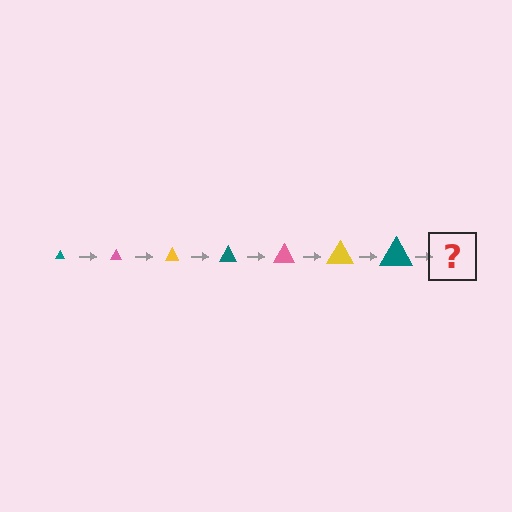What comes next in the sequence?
The next element should be a pink triangle, larger than the previous one.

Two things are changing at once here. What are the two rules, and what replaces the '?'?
The two rules are that the triangle grows larger each step and the color cycles through teal, pink, and yellow. The '?' should be a pink triangle, larger than the previous one.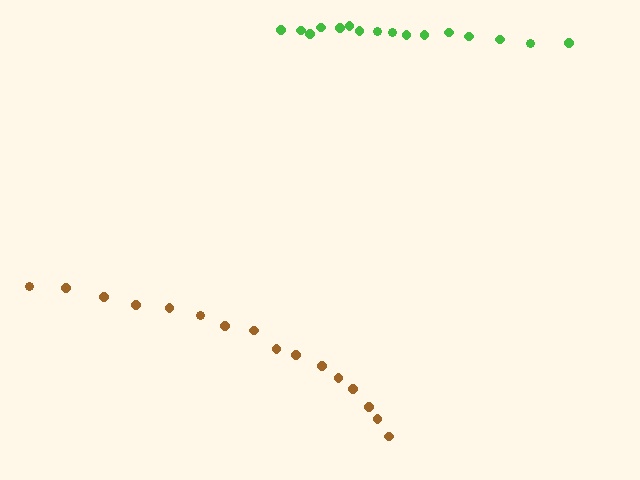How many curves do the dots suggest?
There are 2 distinct paths.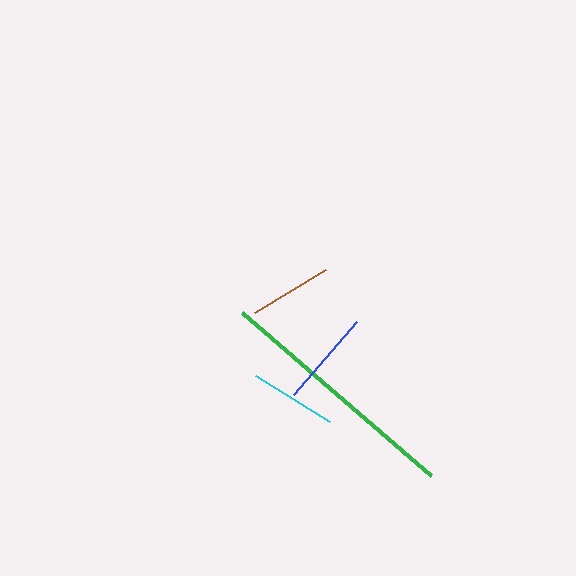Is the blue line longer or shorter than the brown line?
The blue line is longer than the brown line.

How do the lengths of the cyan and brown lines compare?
The cyan and brown lines are approximately the same length.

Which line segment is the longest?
The green line is the longest at approximately 250 pixels.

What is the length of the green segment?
The green segment is approximately 250 pixels long.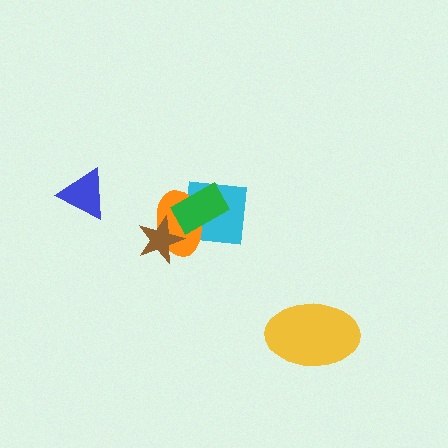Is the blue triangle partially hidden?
No, no other shape covers it.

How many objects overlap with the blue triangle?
0 objects overlap with the blue triangle.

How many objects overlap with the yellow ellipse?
0 objects overlap with the yellow ellipse.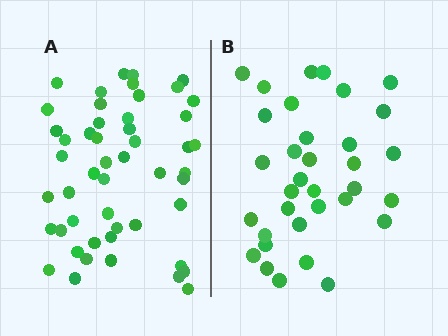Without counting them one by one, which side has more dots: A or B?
Region A (the left region) has more dots.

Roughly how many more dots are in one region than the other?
Region A has approximately 15 more dots than region B.